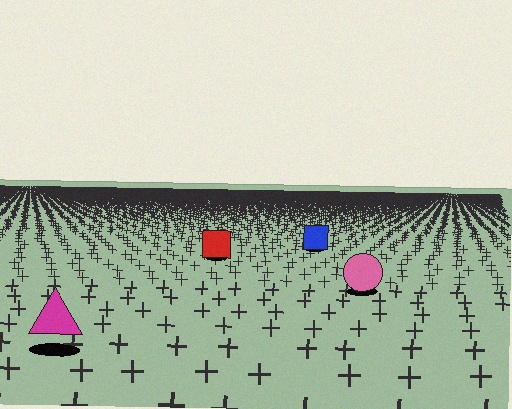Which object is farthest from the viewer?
The blue square is farthest from the viewer. It appears smaller and the ground texture around it is denser.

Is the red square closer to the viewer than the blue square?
Yes. The red square is closer — you can tell from the texture gradient: the ground texture is coarser near it.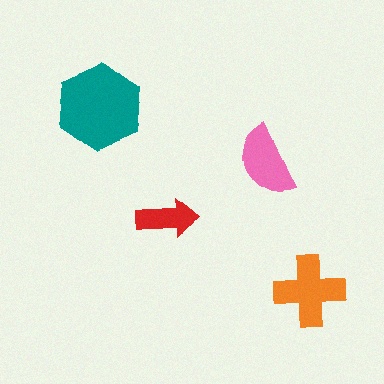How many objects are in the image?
There are 4 objects in the image.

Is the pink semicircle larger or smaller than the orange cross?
Smaller.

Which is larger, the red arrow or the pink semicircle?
The pink semicircle.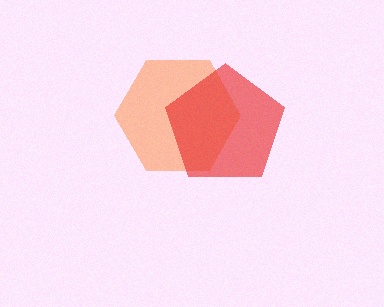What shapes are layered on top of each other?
The layered shapes are: an orange hexagon, a red pentagon.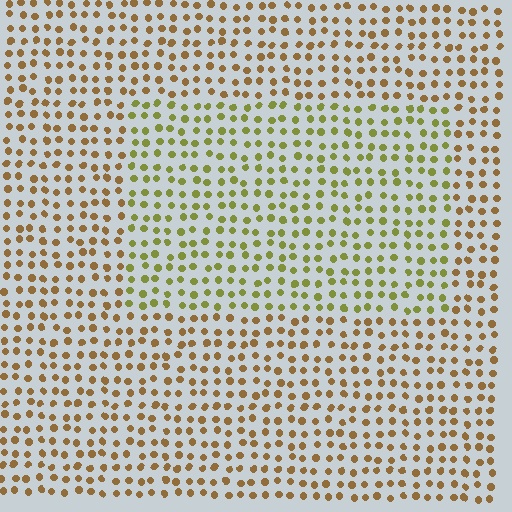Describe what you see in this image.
The image is filled with small brown elements in a uniform arrangement. A rectangle-shaped region is visible where the elements are tinted to a slightly different hue, forming a subtle color boundary.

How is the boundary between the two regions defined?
The boundary is defined purely by a slight shift in hue (about 37 degrees). Spacing, size, and orientation are identical on both sides.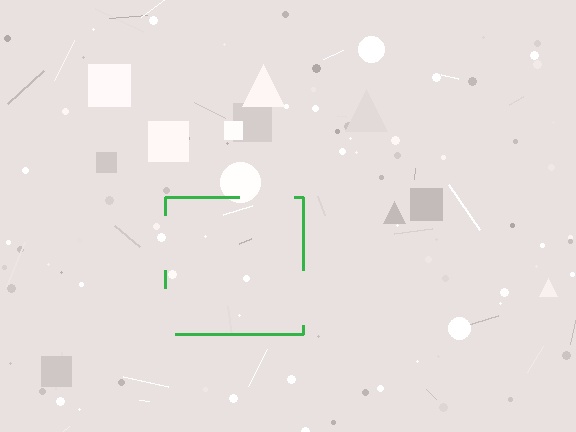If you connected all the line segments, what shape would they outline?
They would outline a square.